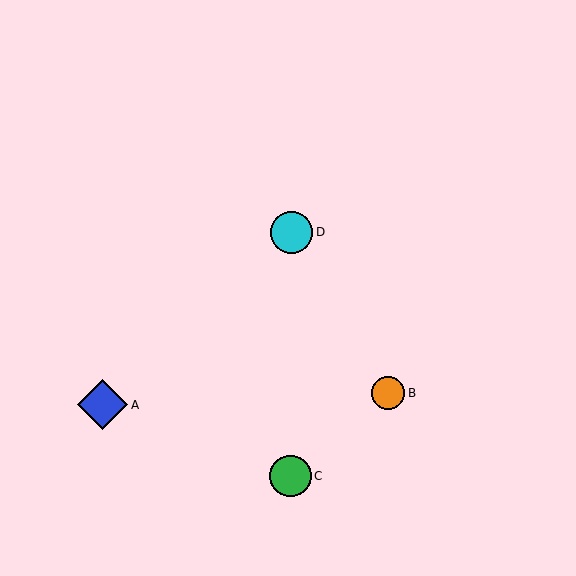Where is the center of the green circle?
The center of the green circle is at (290, 476).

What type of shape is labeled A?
Shape A is a blue diamond.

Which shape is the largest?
The blue diamond (labeled A) is the largest.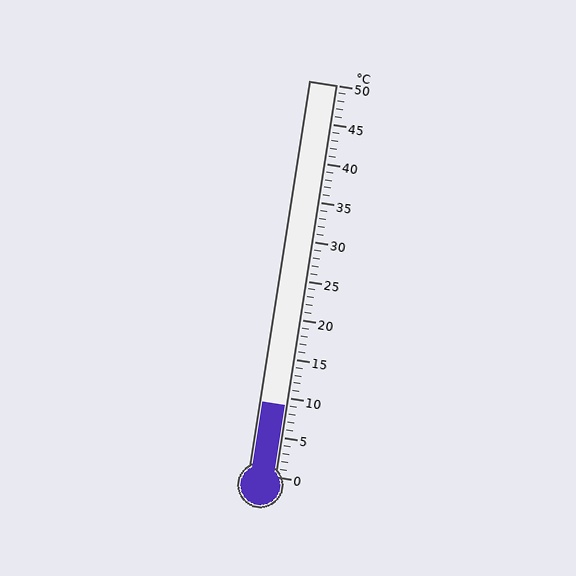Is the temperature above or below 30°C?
The temperature is below 30°C.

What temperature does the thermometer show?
The thermometer shows approximately 9°C.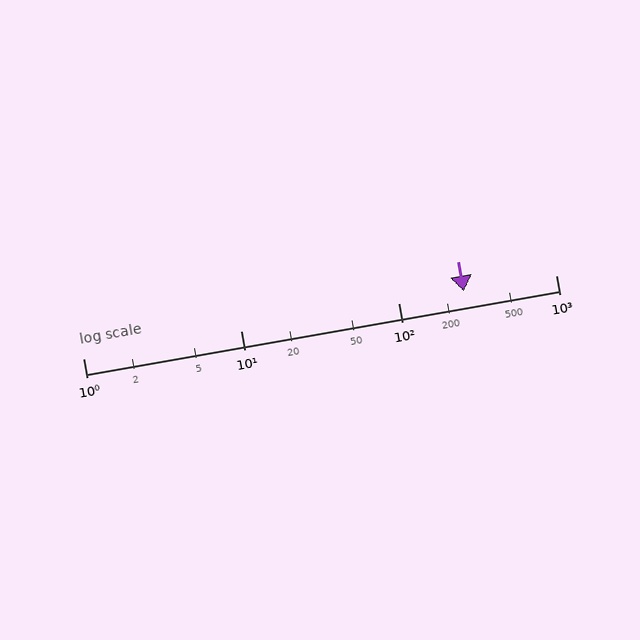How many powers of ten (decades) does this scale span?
The scale spans 3 decades, from 1 to 1000.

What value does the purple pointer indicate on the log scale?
The pointer indicates approximately 260.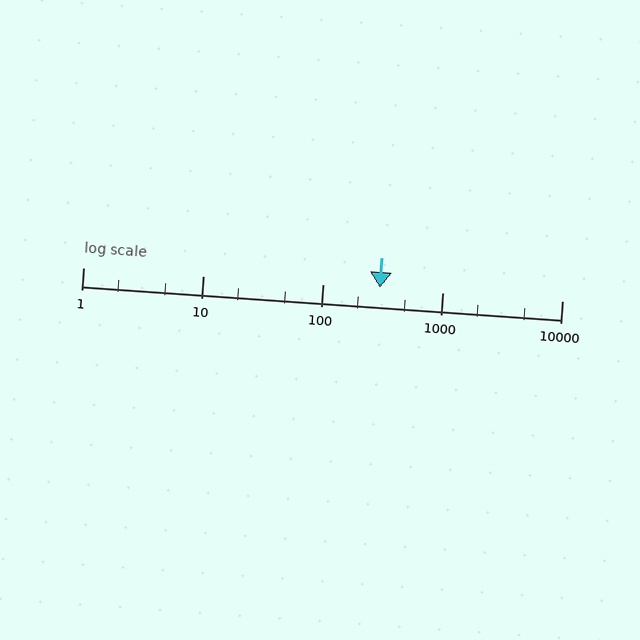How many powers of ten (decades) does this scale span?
The scale spans 4 decades, from 1 to 10000.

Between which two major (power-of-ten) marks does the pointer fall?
The pointer is between 100 and 1000.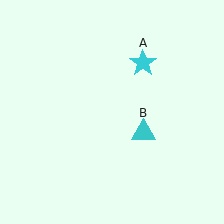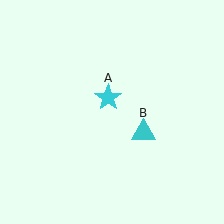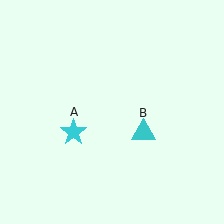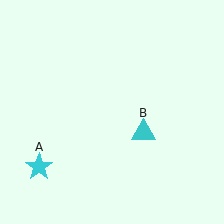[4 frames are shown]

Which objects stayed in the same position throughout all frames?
Cyan triangle (object B) remained stationary.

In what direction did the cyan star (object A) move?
The cyan star (object A) moved down and to the left.